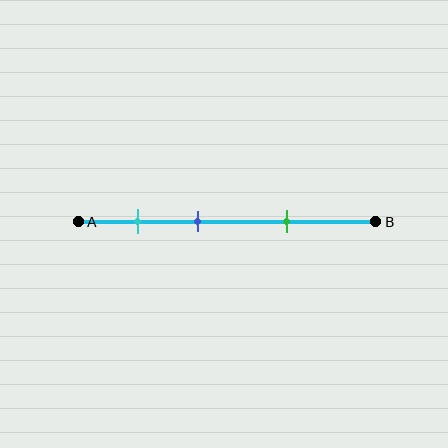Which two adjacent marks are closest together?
The cyan and blue marks are the closest adjacent pair.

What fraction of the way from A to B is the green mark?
The green mark is approximately 70% (0.7) of the way from A to B.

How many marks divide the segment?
There are 3 marks dividing the segment.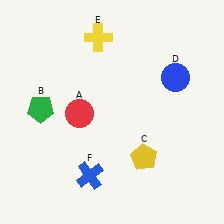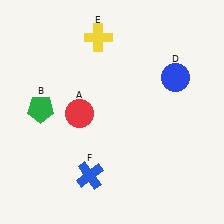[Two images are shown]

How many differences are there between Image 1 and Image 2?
There is 1 difference between the two images.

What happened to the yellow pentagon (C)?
The yellow pentagon (C) was removed in Image 2. It was in the bottom-right area of Image 1.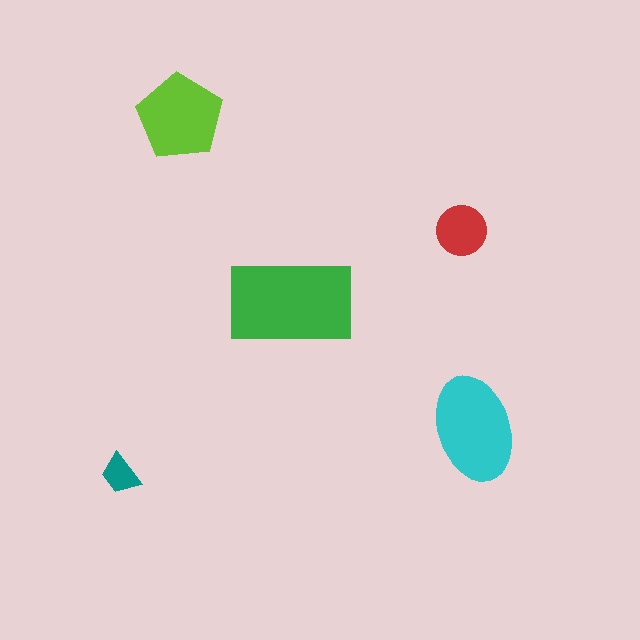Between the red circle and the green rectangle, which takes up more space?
The green rectangle.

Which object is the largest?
The green rectangle.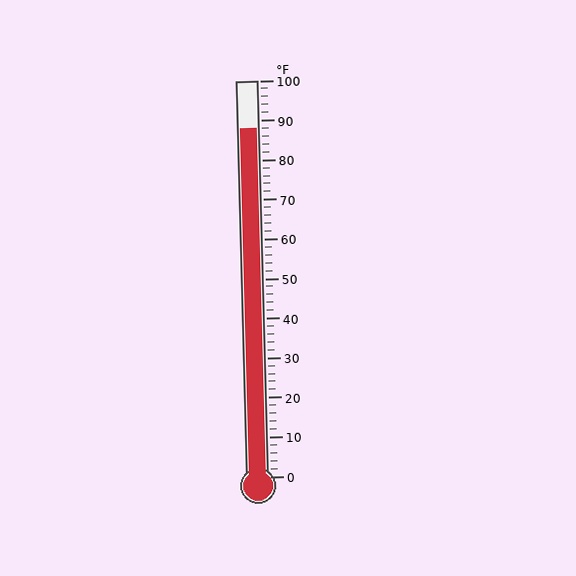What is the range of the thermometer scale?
The thermometer scale ranges from 0°F to 100°F.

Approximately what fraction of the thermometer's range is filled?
The thermometer is filled to approximately 90% of its range.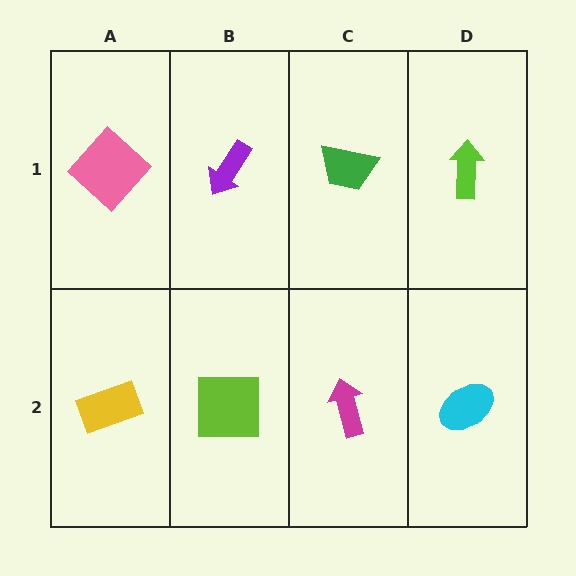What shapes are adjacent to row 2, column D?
A lime arrow (row 1, column D), a magenta arrow (row 2, column C).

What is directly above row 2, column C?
A green trapezoid.